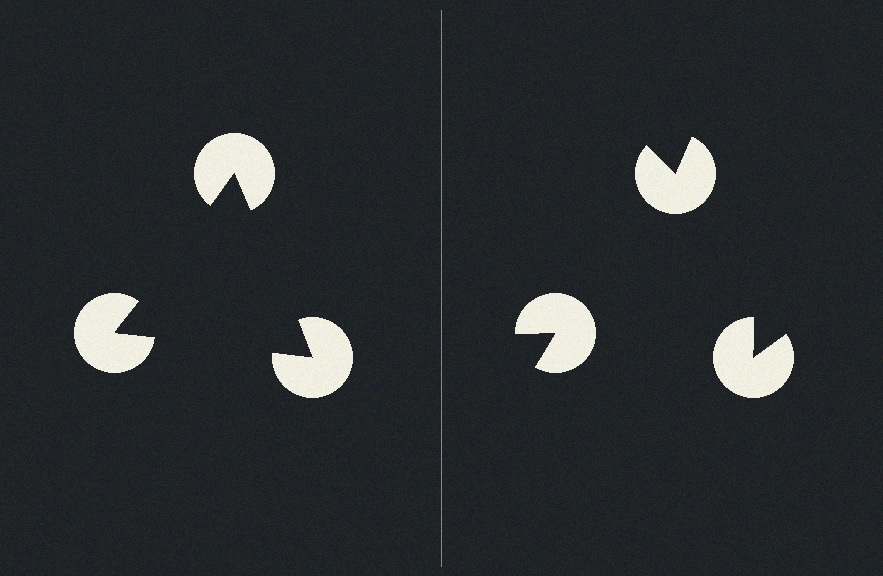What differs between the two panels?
The pac-man discs are positioned identically on both sides; only the wedge orientations differ. On the left they align to a triangle; on the right they are misaligned.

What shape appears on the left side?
An illusory triangle.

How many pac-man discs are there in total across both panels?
6 — 3 on each side.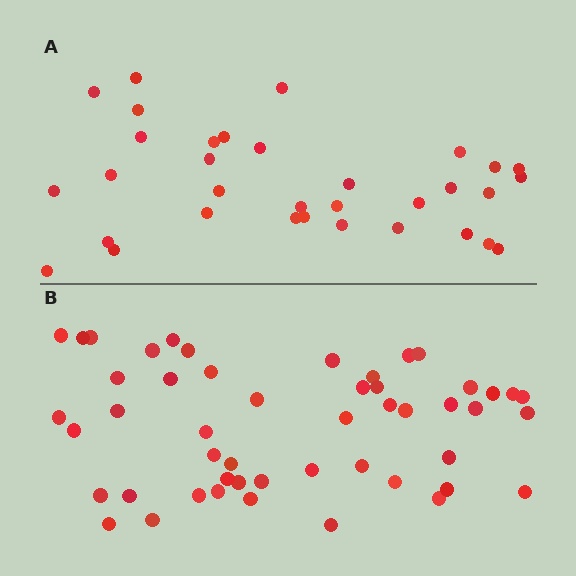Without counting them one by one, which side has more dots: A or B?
Region B (the bottom region) has more dots.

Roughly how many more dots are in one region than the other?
Region B has approximately 15 more dots than region A.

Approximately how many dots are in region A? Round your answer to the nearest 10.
About 30 dots. (The exact count is 33, which rounds to 30.)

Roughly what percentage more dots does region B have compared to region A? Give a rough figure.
About 50% more.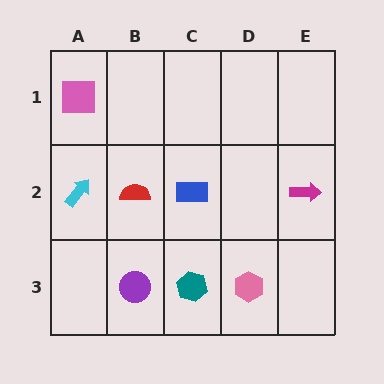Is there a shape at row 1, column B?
No, that cell is empty.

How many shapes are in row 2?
4 shapes.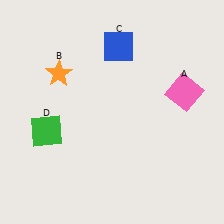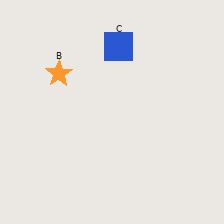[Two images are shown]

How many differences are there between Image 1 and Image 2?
There are 2 differences between the two images.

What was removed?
The green square (D), the pink square (A) were removed in Image 2.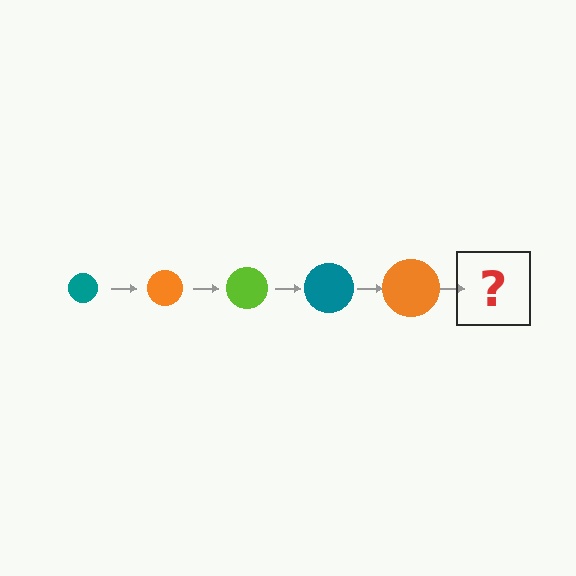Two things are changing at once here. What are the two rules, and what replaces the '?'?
The two rules are that the circle grows larger each step and the color cycles through teal, orange, and lime. The '?' should be a lime circle, larger than the previous one.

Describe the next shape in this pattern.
It should be a lime circle, larger than the previous one.